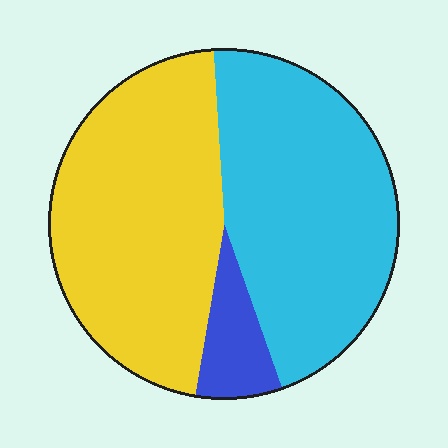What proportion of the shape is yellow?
Yellow takes up between a quarter and a half of the shape.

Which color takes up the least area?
Blue, at roughly 10%.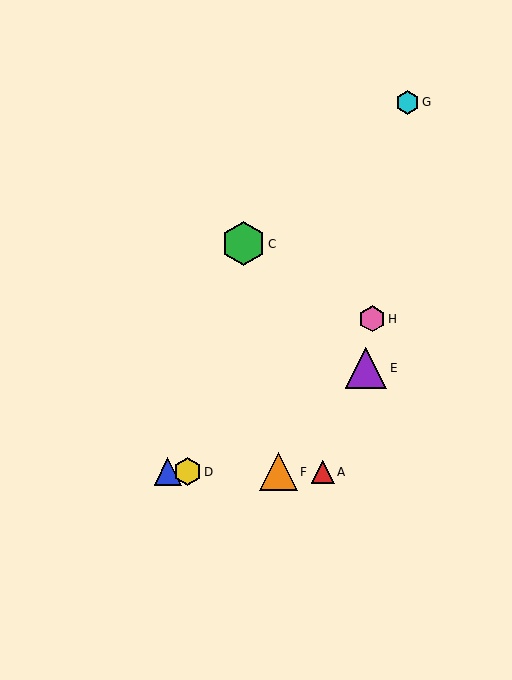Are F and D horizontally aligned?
Yes, both are at y≈472.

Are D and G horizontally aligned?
No, D is at y≈472 and G is at y≈102.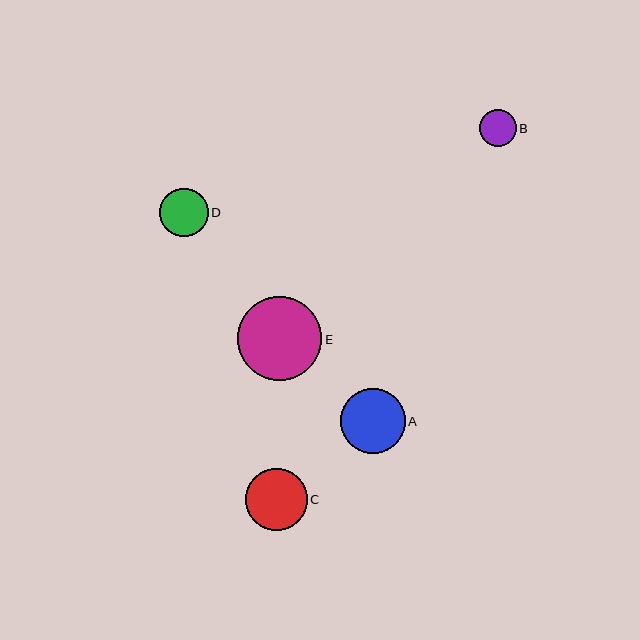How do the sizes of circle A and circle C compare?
Circle A and circle C are approximately the same size.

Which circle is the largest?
Circle E is the largest with a size of approximately 84 pixels.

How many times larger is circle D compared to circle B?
Circle D is approximately 1.3 times the size of circle B.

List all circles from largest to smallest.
From largest to smallest: E, A, C, D, B.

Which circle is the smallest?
Circle B is the smallest with a size of approximately 37 pixels.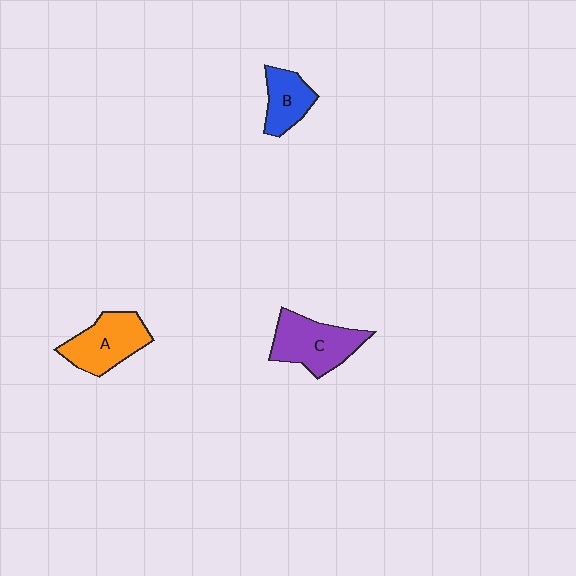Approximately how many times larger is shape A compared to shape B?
Approximately 1.5 times.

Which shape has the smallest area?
Shape B (blue).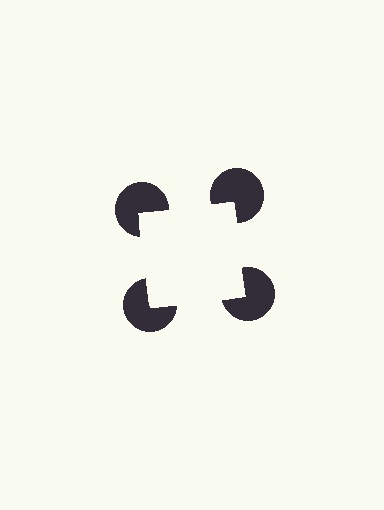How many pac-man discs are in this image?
There are 4 — one at each vertex of the illusory square.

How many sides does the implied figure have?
4 sides.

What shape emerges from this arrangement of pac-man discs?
An illusory square — its edges are inferred from the aligned wedge cuts in the pac-man discs, not physically drawn.